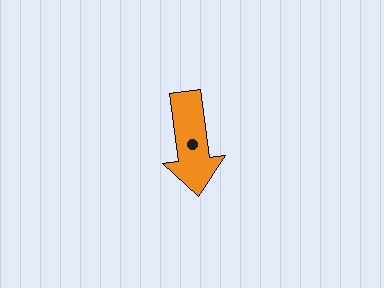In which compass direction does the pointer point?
South.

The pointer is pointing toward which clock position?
Roughly 6 o'clock.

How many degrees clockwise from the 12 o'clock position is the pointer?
Approximately 173 degrees.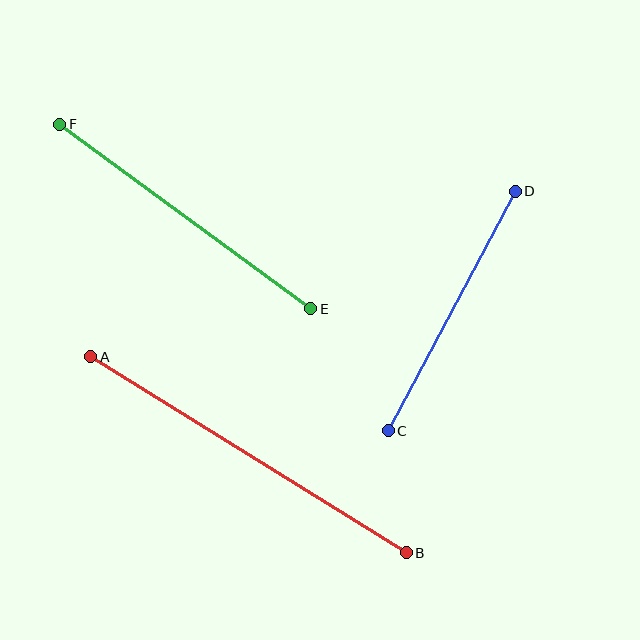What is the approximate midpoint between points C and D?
The midpoint is at approximately (452, 311) pixels.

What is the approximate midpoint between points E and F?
The midpoint is at approximately (185, 216) pixels.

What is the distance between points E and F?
The distance is approximately 312 pixels.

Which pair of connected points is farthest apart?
Points A and B are farthest apart.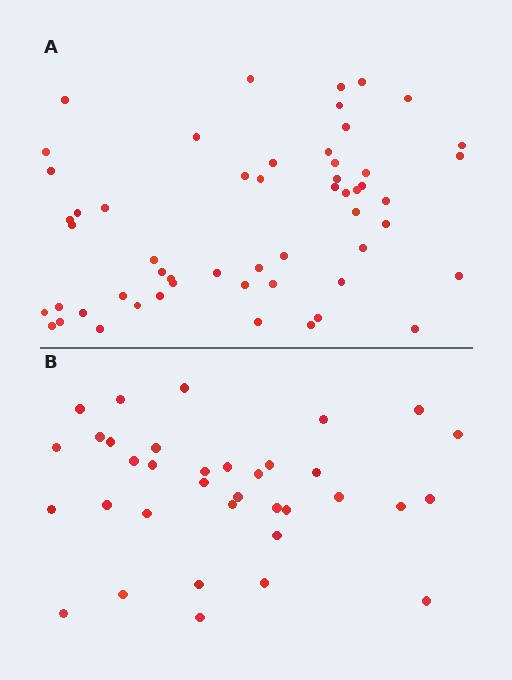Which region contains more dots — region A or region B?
Region A (the top region) has more dots.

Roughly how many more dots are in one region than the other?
Region A has approximately 20 more dots than region B.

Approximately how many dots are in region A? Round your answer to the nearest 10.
About 60 dots. (The exact count is 55, which rounds to 60.)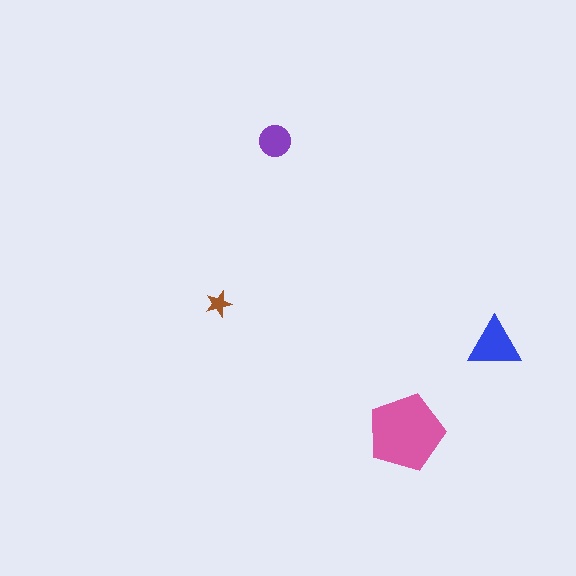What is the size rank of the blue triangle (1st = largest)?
2nd.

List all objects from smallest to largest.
The brown star, the purple circle, the blue triangle, the pink pentagon.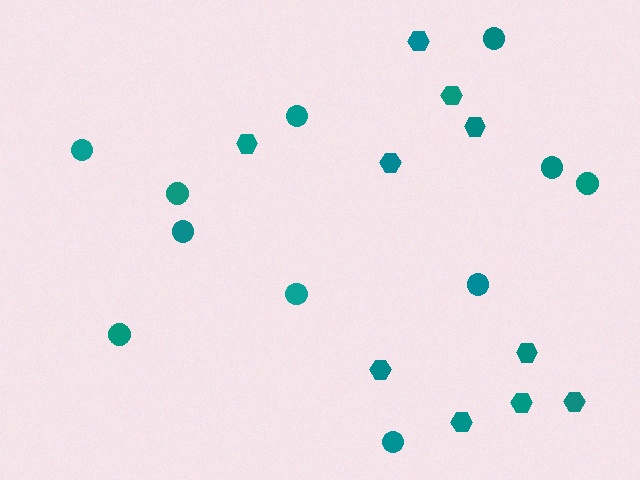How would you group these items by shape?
There are 2 groups: one group of circles (11) and one group of hexagons (10).